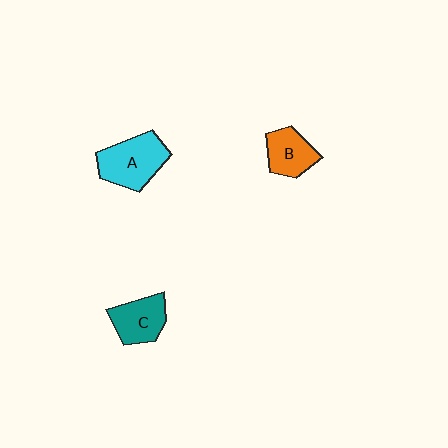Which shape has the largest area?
Shape A (cyan).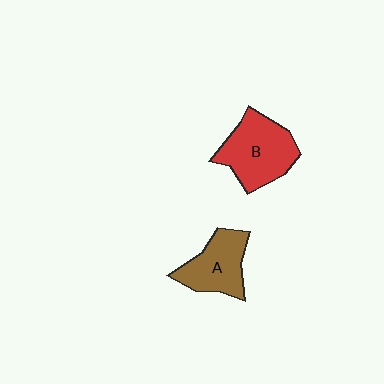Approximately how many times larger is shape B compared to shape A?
Approximately 1.3 times.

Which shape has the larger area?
Shape B (red).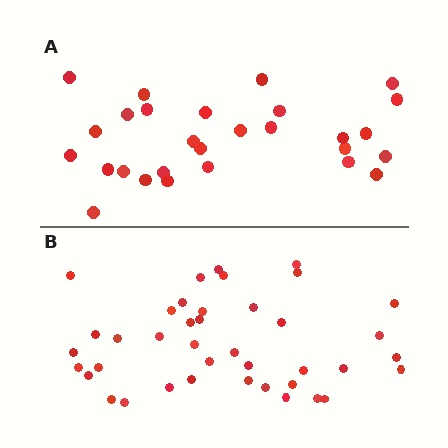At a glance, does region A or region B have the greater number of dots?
Region B (the bottom region) has more dots.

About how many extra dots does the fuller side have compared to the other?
Region B has roughly 12 or so more dots than region A.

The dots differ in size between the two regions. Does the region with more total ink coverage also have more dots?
No. Region A has more total ink coverage because its dots are larger, but region B actually contains more individual dots. Total area can be misleading — the number of items is what matters here.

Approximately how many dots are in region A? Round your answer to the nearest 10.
About 30 dots. (The exact count is 28, which rounds to 30.)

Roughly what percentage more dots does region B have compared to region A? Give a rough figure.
About 45% more.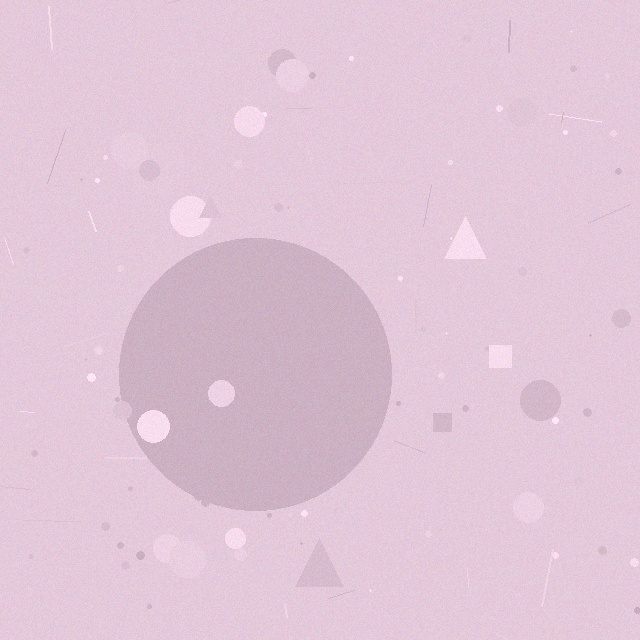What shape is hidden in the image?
A circle is hidden in the image.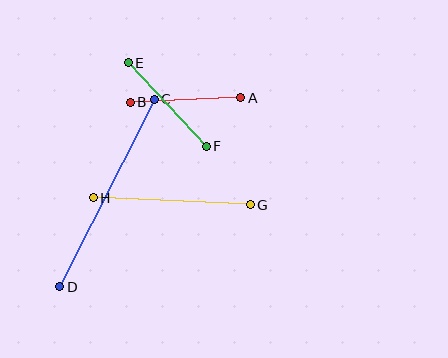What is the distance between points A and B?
The distance is approximately 111 pixels.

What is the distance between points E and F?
The distance is approximately 114 pixels.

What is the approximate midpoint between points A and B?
The midpoint is at approximately (186, 100) pixels.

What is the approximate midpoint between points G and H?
The midpoint is at approximately (172, 201) pixels.